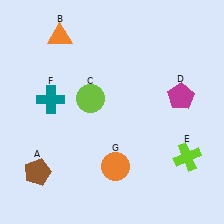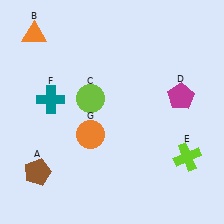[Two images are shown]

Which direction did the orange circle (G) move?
The orange circle (G) moved up.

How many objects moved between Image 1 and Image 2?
2 objects moved between the two images.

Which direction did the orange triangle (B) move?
The orange triangle (B) moved left.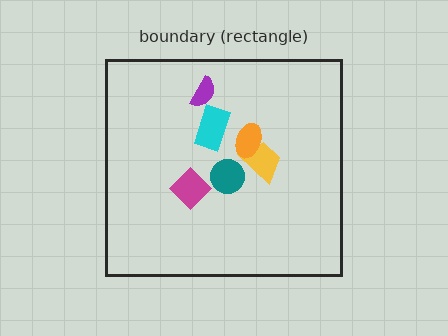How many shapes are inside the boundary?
6 inside, 0 outside.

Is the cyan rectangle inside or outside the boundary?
Inside.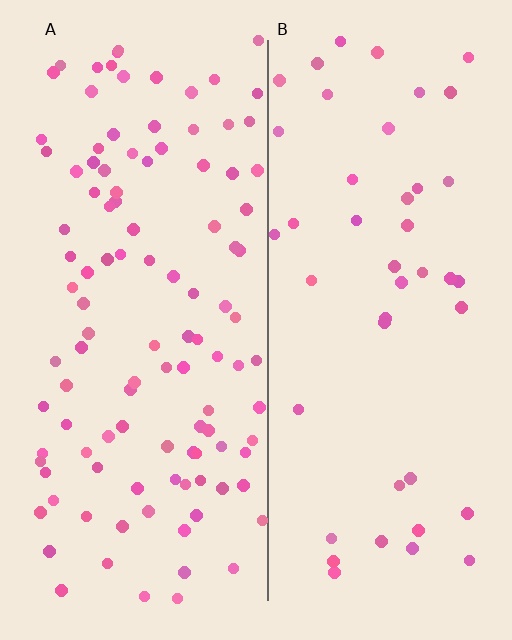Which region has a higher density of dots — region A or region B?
A (the left).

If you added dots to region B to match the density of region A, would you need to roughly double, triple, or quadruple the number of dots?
Approximately double.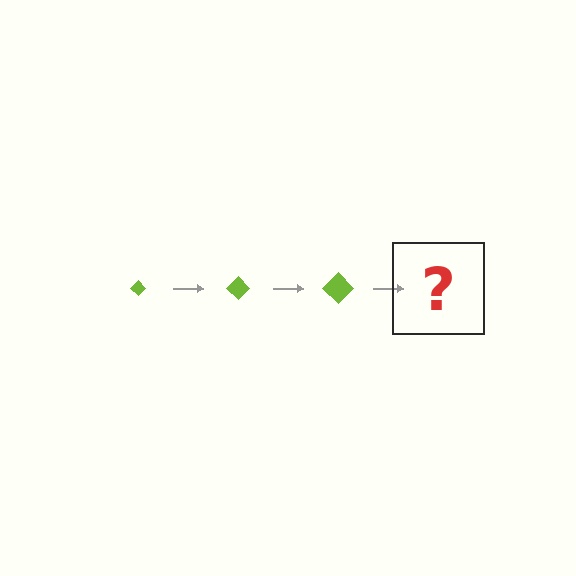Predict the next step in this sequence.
The next step is a lime diamond, larger than the previous one.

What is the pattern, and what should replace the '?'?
The pattern is that the diamond gets progressively larger each step. The '?' should be a lime diamond, larger than the previous one.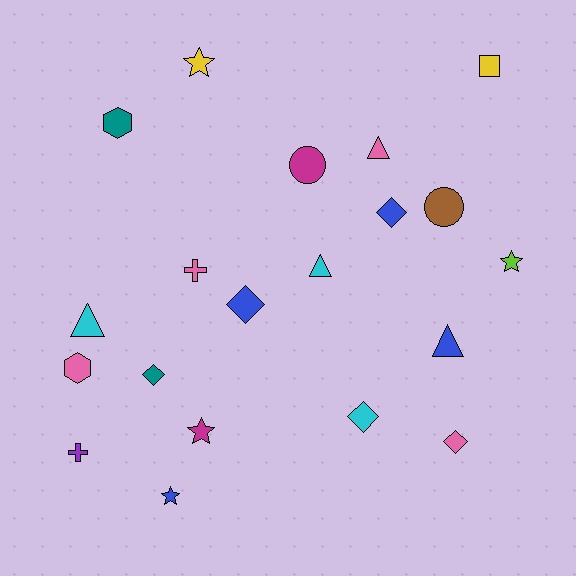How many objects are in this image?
There are 20 objects.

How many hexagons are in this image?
There are 2 hexagons.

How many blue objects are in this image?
There are 4 blue objects.